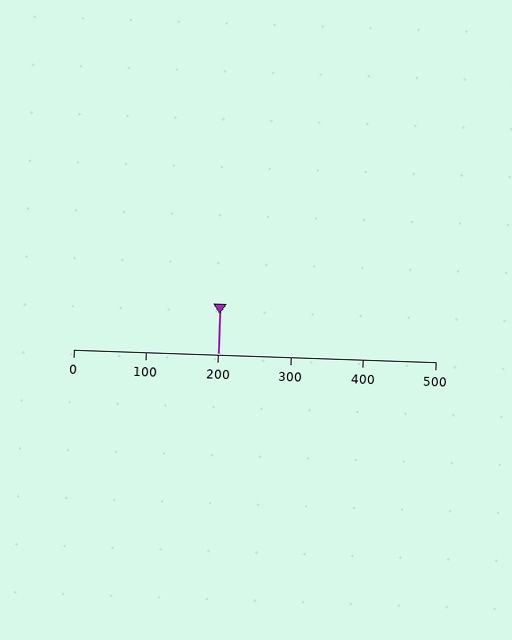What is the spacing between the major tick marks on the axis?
The major ticks are spaced 100 apart.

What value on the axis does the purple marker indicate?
The marker indicates approximately 200.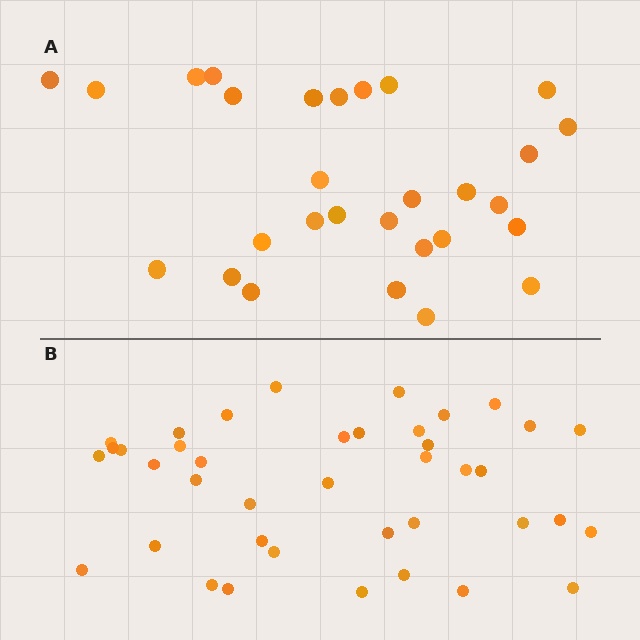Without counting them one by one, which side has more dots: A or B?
Region B (the bottom region) has more dots.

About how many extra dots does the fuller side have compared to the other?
Region B has roughly 12 or so more dots than region A.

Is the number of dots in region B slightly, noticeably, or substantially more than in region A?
Region B has noticeably more, but not dramatically so. The ratio is roughly 1.4 to 1.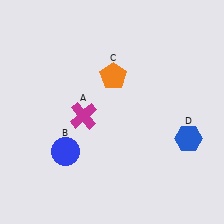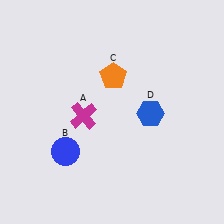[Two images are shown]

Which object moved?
The blue hexagon (D) moved left.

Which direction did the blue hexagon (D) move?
The blue hexagon (D) moved left.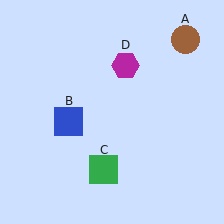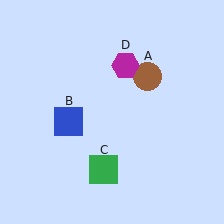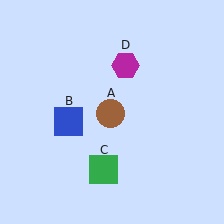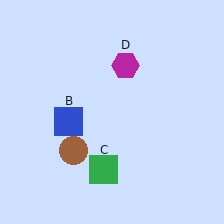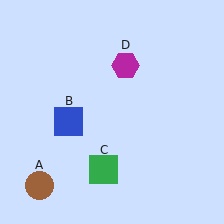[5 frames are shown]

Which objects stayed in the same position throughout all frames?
Blue square (object B) and green square (object C) and magenta hexagon (object D) remained stationary.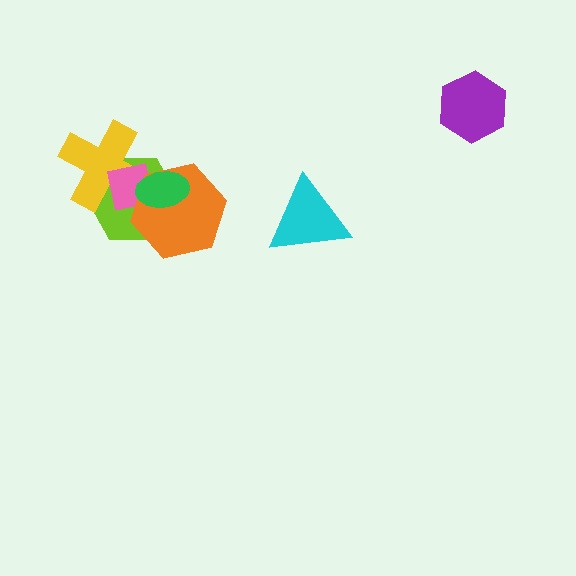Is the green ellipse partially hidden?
No, no other shape covers it.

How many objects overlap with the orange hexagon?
3 objects overlap with the orange hexagon.